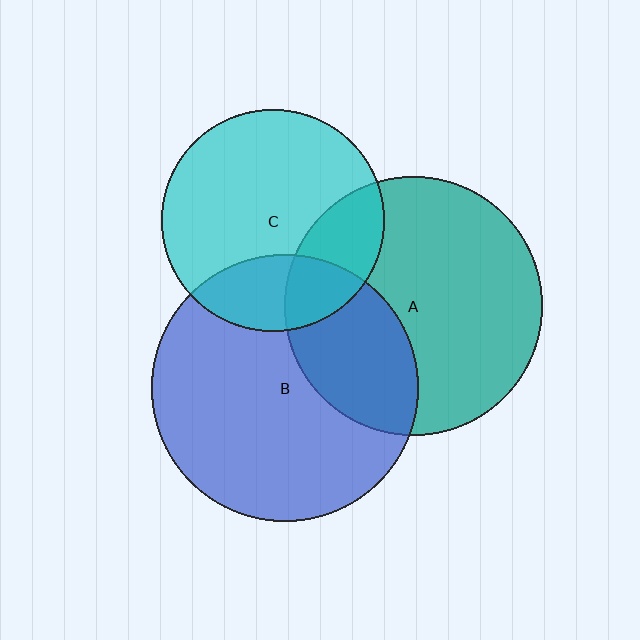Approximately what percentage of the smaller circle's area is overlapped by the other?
Approximately 30%.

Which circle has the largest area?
Circle B (blue).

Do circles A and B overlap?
Yes.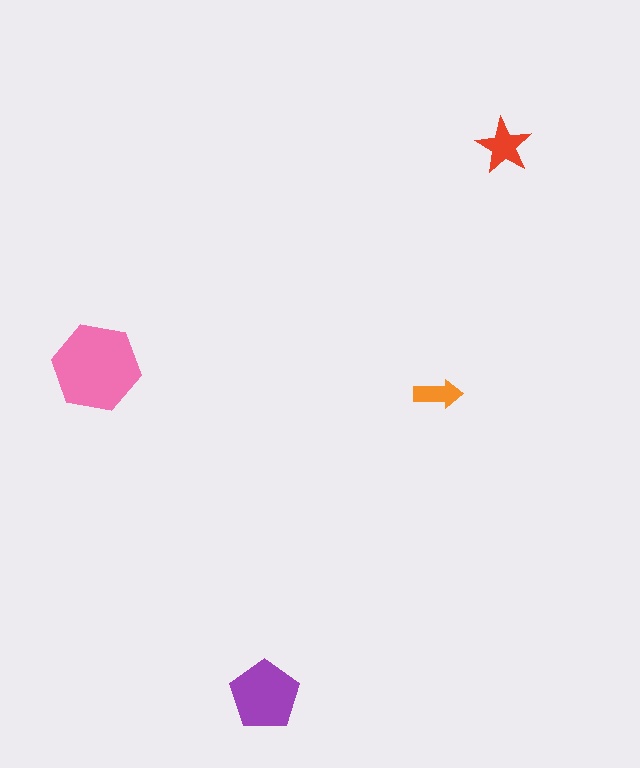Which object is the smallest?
The orange arrow.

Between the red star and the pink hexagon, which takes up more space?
The pink hexagon.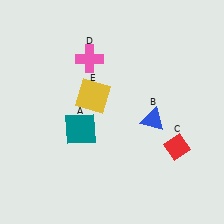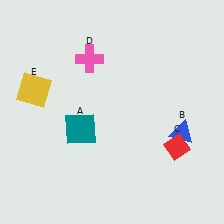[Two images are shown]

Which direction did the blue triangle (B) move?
The blue triangle (B) moved right.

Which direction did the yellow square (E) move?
The yellow square (E) moved left.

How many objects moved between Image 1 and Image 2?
2 objects moved between the two images.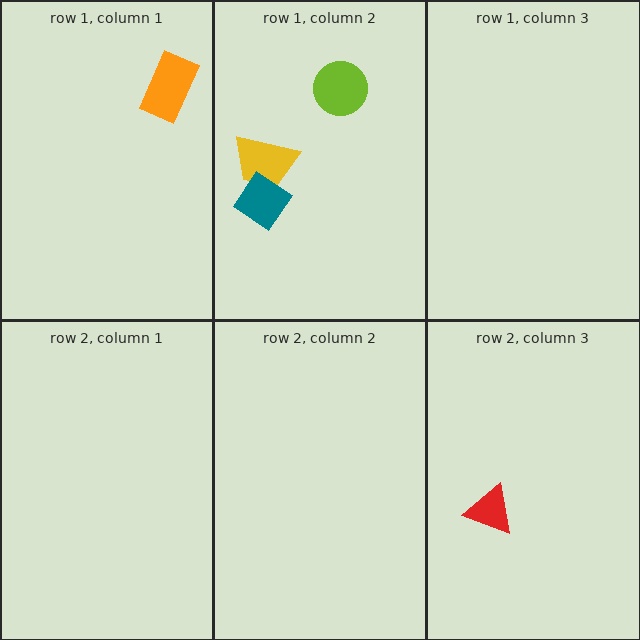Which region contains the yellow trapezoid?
The row 1, column 2 region.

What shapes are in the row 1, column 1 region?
The orange rectangle.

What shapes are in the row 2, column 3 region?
The red triangle.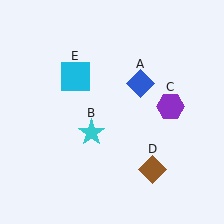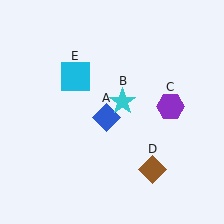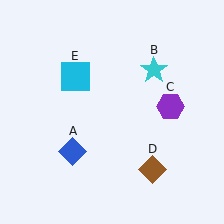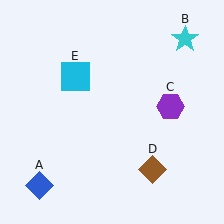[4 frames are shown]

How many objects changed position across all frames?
2 objects changed position: blue diamond (object A), cyan star (object B).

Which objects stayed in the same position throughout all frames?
Purple hexagon (object C) and brown diamond (object D) and cyan square (object E) remained stationary.